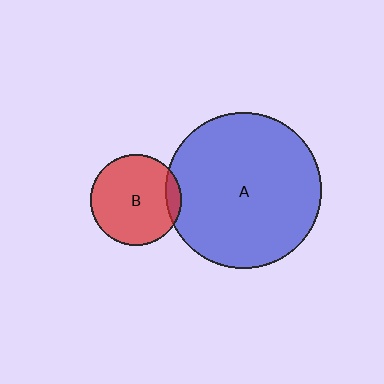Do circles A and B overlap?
Yes.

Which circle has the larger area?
Circle A (blue).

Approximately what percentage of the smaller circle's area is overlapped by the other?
Approximately 10%.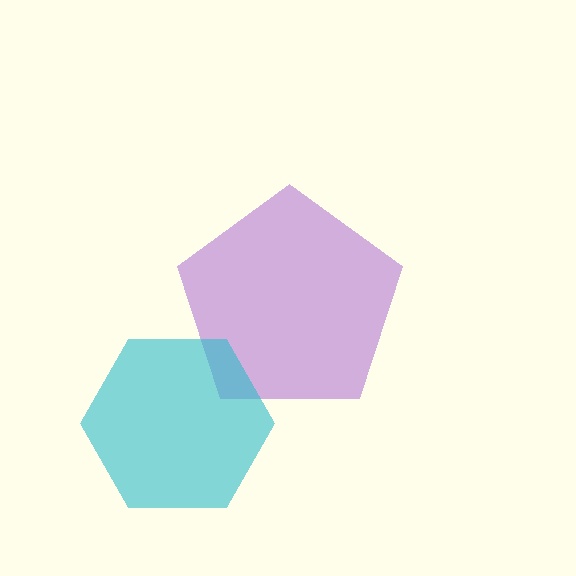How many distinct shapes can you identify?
There are 2 distinct shapes: a purple pentagon, a cyan hexagon.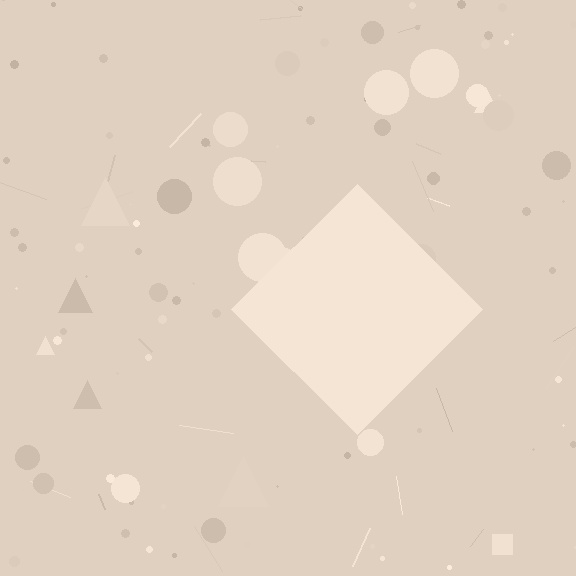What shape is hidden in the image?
A diamond is hidden in the image.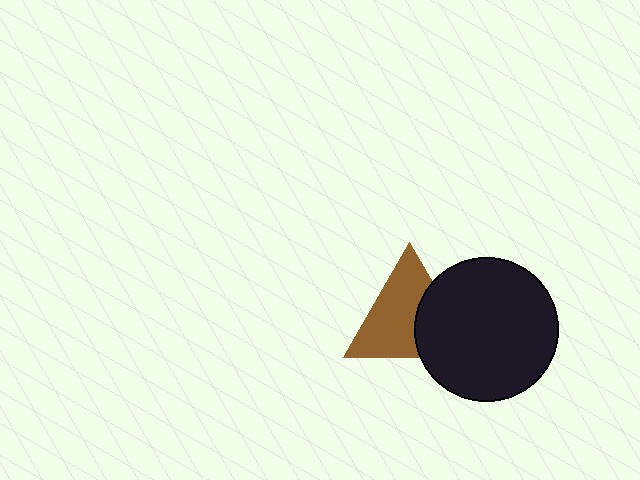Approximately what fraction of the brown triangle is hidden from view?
Roughly 36% of the brown triangle is hidden behind the black circle.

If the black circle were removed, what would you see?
You would see the complete brown triangle.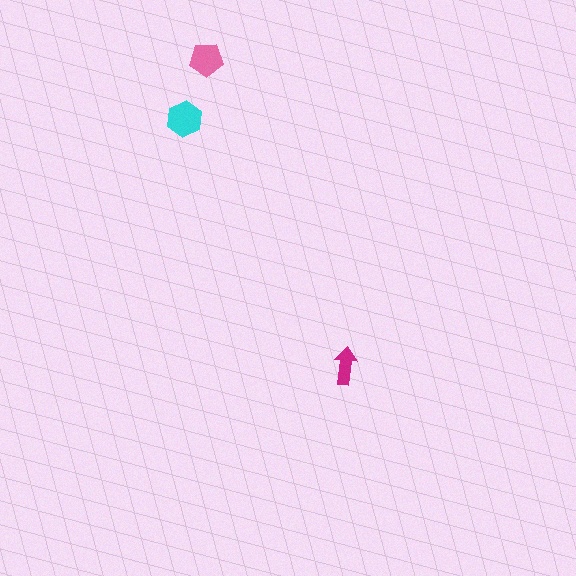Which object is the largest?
The cyan hexagon.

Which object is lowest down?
The magenta arrow is bottommost.